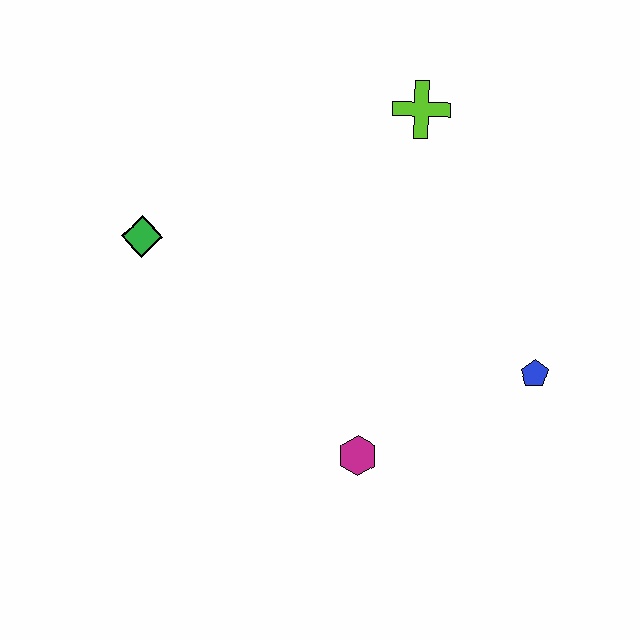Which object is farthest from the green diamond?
The blue pentagon is farthest from the green diamond.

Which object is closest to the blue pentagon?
The magenta hexagon is closest to the blue pentagon.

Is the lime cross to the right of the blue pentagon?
No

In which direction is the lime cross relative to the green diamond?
The lime cross is to the right of the green diamond.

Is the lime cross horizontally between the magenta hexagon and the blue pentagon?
Yes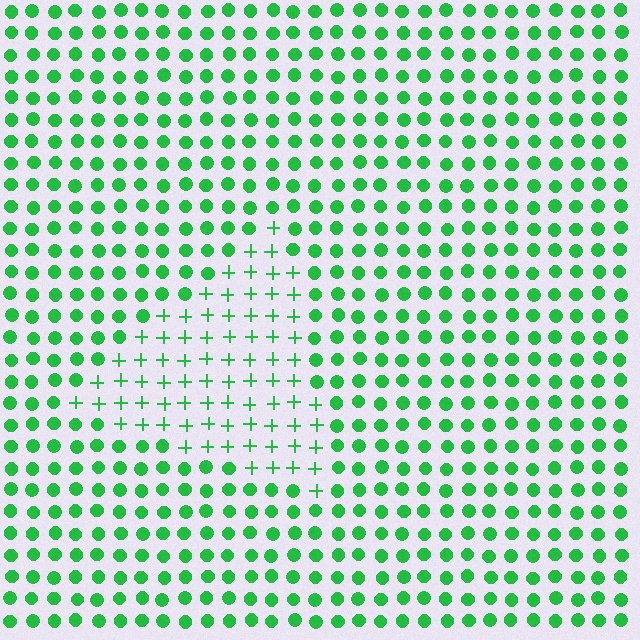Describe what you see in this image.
The image is filled with small green elements arranged in a uniform grid. A triangle-shaped region contains plus signs, while the surrounding area contains circles. The boundary is defined purely by the change in element shape.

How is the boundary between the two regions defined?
The boundary is defined by a change in element shape: plus signs inside vs. circles outside. All elements share the same color and spacing.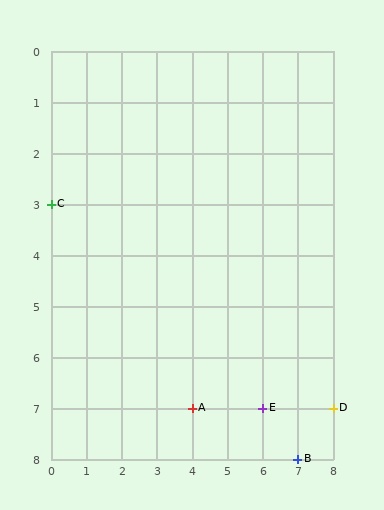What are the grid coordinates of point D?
Point D is at grid coordinates (8, 7).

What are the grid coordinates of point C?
Point C is at grid coordinates (0, 3).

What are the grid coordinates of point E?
Point E is at grid coordinates (6, 7).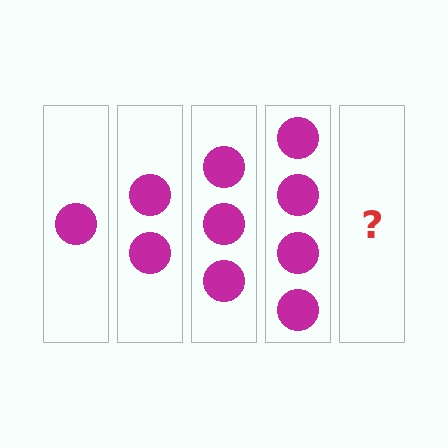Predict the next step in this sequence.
The next step is 5 circles.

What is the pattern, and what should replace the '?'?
The pattern is that each step adds one more circle. The '?' should be 5 circles.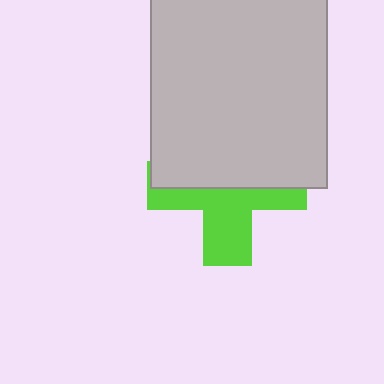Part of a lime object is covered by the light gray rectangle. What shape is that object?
It is a cross.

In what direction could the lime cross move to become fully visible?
The lime cross could move down. That would shift it out from behind the light gray rectangle entirely.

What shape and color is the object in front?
The object in front is a light gray rectangle.